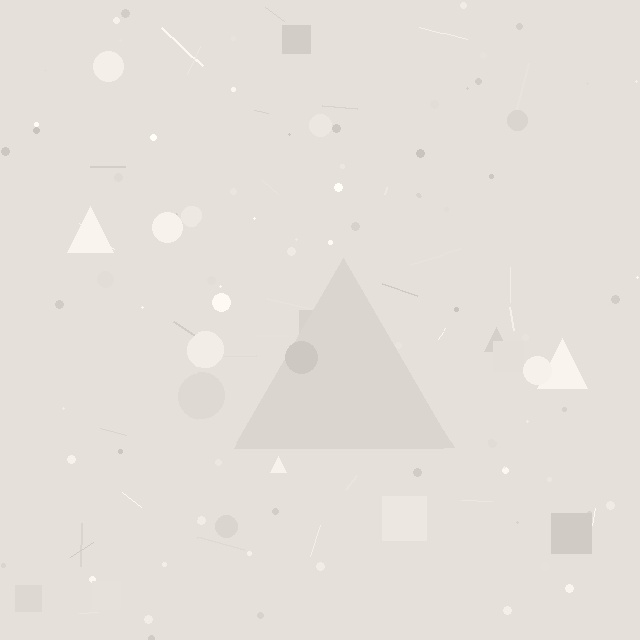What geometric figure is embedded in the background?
A triangle is embedded in the background.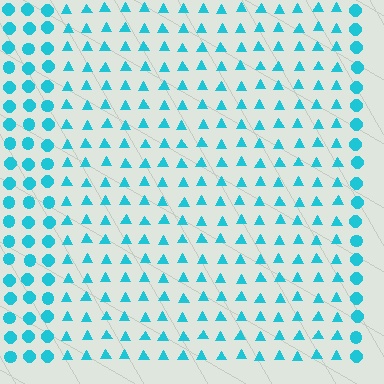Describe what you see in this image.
The image is filled with small cyan elements arranged in a uniform grid. A rectangle-shaped region contains triangles, while the surrounding area contains circles. The boundary is defined purely by the change in element shape.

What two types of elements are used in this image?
The image uses triangles inside the rectangle region and circles outside it.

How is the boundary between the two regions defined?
The boundary is defined by a change in element shape: triangles inside vs. circles outside. All elements share the same color and spacing.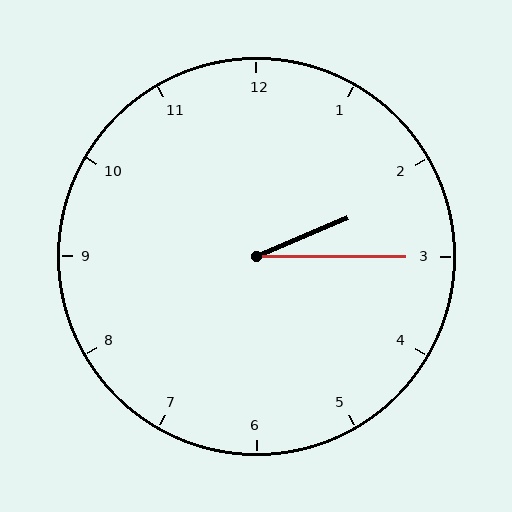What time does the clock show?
2:15.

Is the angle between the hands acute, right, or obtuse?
It is acute.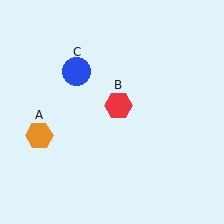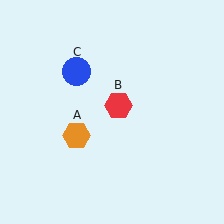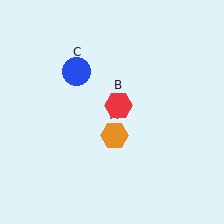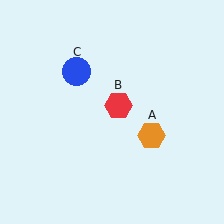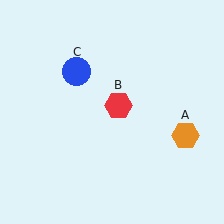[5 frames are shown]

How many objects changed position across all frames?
1 object changed position: orange hexagon (object A).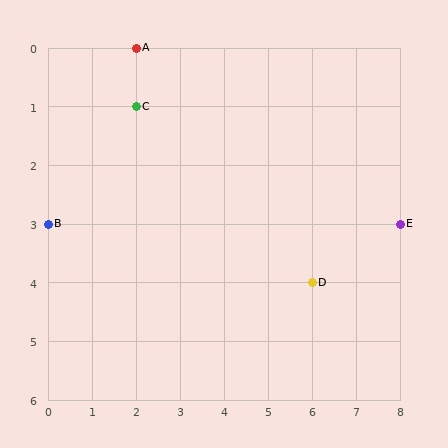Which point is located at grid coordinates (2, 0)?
Point A is at (2, 0).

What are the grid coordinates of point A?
Point A is at grid coordinates (2, 0).